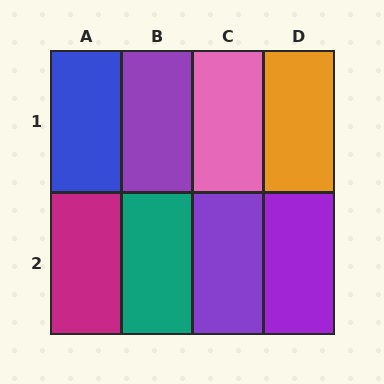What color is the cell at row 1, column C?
Pink.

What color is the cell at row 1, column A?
Blue.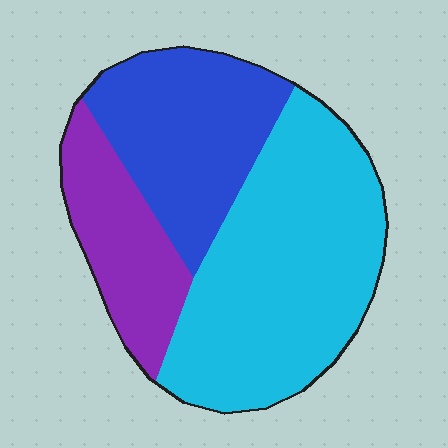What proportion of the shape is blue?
Blue takes up about one third (1/3) of the shape.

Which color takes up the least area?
Purple, at roughly 20%.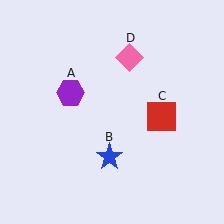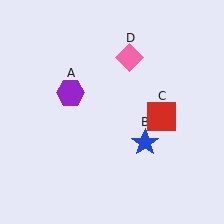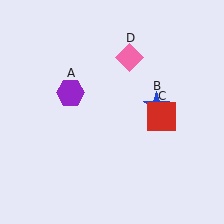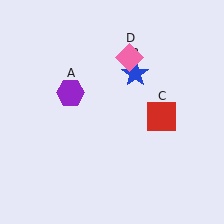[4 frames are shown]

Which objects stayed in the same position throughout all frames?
Purple hexagon (object A) and red square (object C) and pink diamond (object D) remained stationary.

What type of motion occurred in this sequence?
The blue star (object B) rotated counterclockwise around the center of the scene.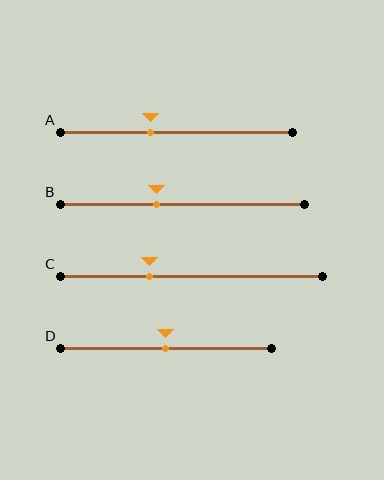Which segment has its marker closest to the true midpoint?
Segment D has its marker closest to the true midpoint.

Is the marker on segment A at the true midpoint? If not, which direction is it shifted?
No, the marker on segment A is shifted to the left by about 11% of the segment length.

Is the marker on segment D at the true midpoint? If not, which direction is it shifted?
Yes, the marker on segment D is at the true midpoint.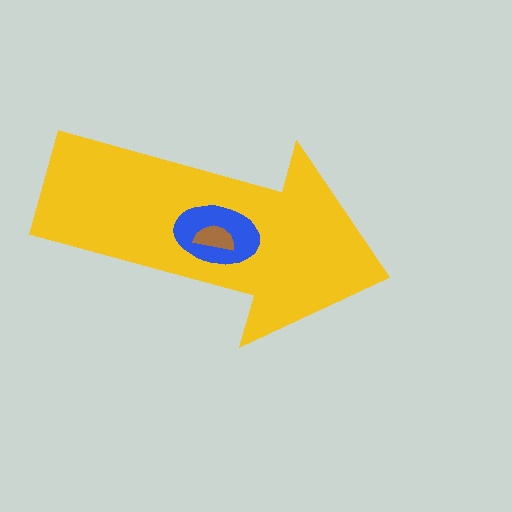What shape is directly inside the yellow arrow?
The blue ellipse.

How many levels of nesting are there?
3.